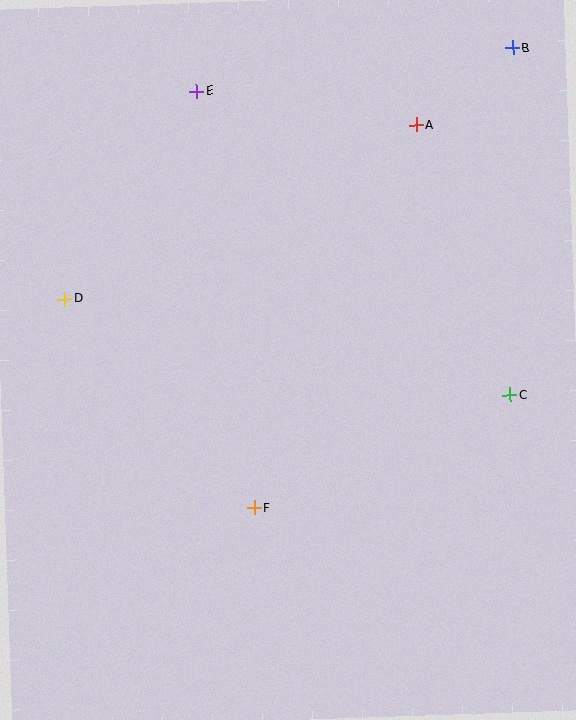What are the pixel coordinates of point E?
Point E is at (197, 91).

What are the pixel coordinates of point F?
Point F is at (254, 508).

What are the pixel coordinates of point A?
Point A is at (416, 125).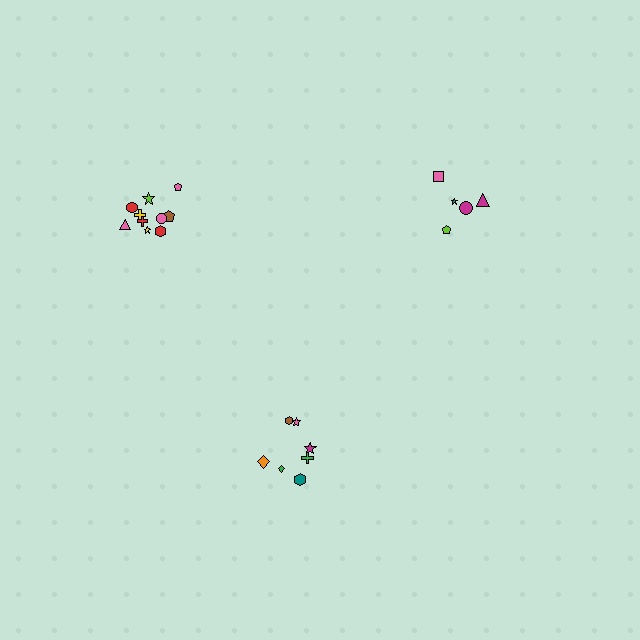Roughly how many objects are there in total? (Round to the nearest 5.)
Roughly 25 objects in total.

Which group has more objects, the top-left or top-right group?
The top-left group.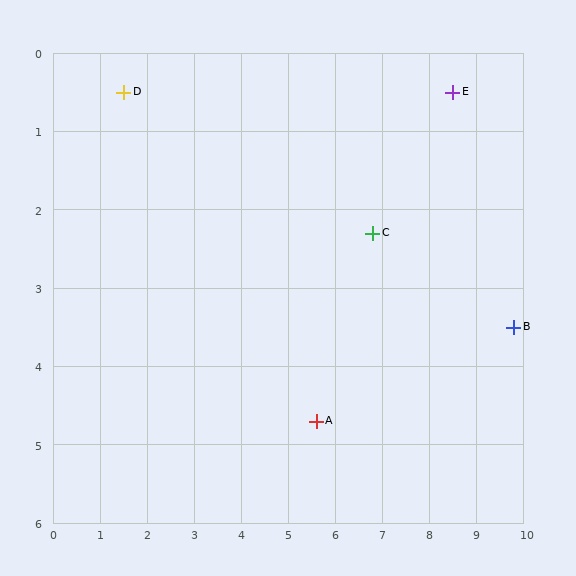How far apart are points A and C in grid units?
Points A and C are about 2.7 grid units apart.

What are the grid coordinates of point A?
Point A is at approximately (5.6, 4.7).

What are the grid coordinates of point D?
Point D is at approximately (1.5, 0.5).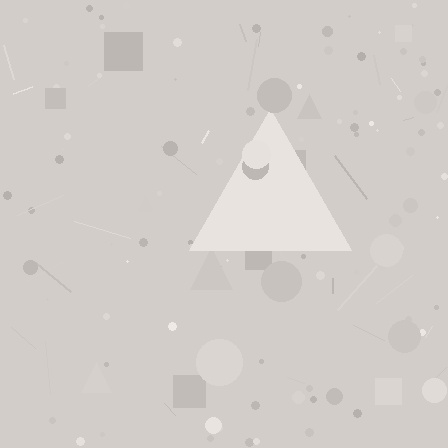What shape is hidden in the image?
A triangle is hidden in the image.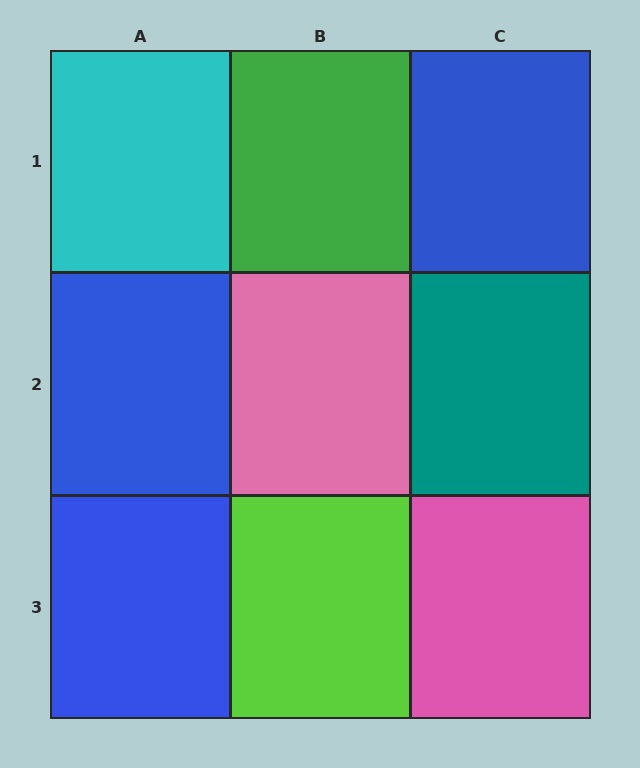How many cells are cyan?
1 cell is cyan.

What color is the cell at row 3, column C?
Pink.